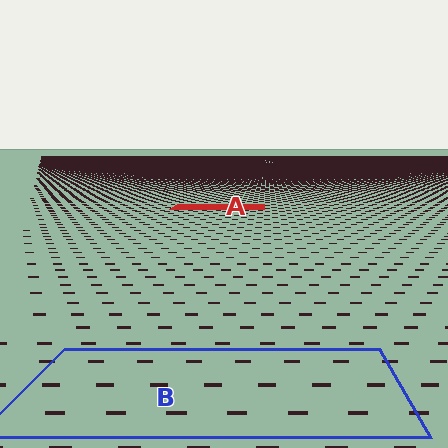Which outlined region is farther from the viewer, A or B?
Region A is farther from the viewer — the texture elements inside it appear smaller and more densely packed.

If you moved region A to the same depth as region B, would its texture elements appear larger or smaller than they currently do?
They would appear larger. At a closer depth, the same texture elements are projected at a bigger on-screen size.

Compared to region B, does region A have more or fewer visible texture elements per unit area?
Region A has more texture elements per unit area — they are packed more densely because it is farther away.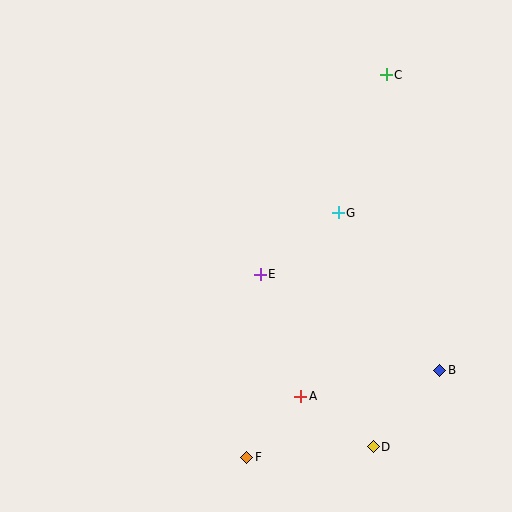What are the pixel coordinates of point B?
Point B is at (440, 370).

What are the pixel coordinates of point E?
Point E is at (260, 274).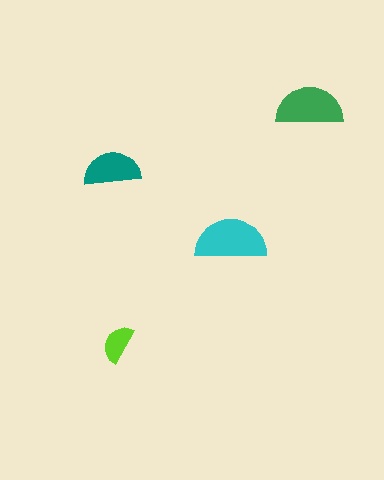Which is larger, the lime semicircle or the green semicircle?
The green one.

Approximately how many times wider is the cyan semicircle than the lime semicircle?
About 2 times wider.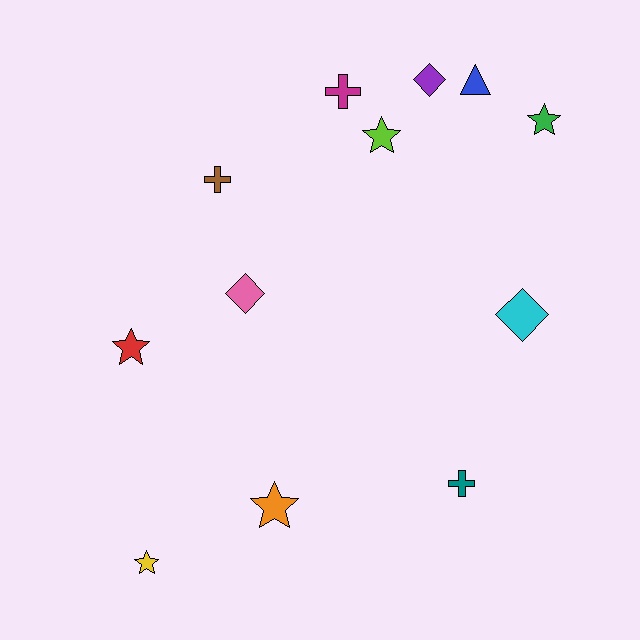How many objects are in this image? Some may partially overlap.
There are 12 objects.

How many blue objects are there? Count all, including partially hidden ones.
There is 1 blue object.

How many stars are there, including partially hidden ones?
There are 5 stars.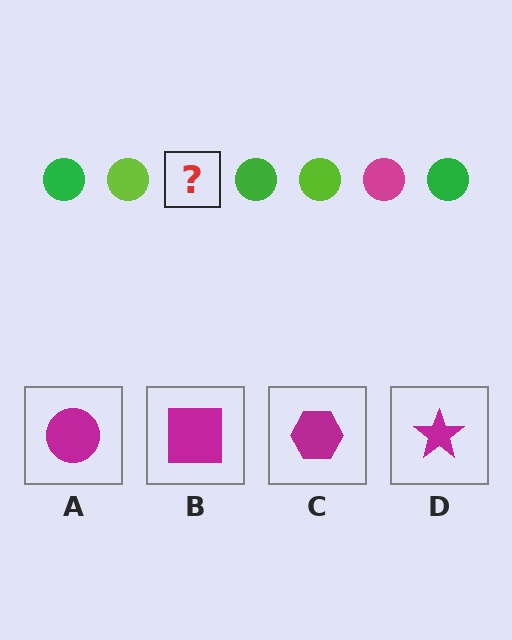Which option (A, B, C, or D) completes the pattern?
A.